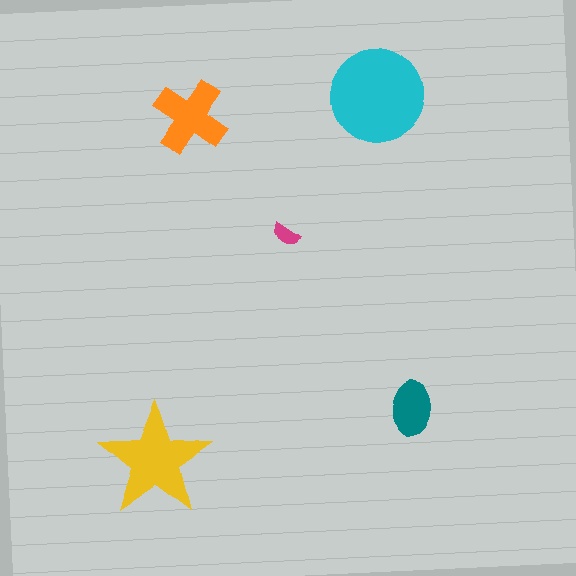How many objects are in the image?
There are 5 objects in the image.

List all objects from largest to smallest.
The cyan circle, the yellow star, the orange cross, the teal ellipse, the magenta semicircle.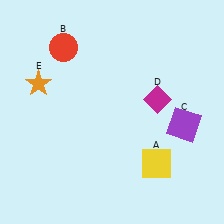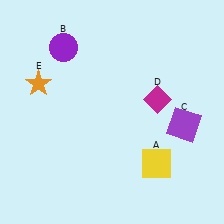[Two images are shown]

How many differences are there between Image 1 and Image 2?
There is 1 difference between the two images.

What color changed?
The circle (B) changed from red in Image 1 to purple in Image 2.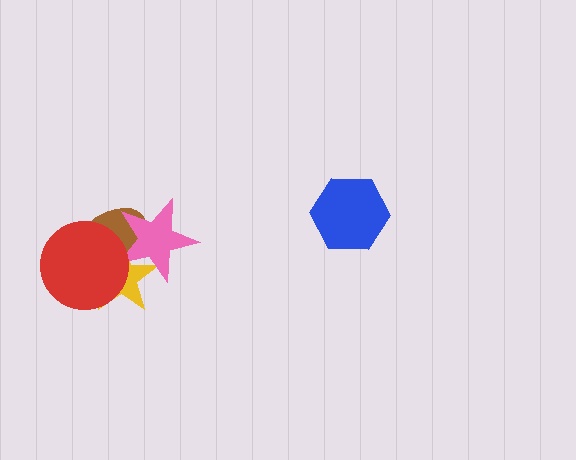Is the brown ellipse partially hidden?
Yes, it is partially covered by another shape.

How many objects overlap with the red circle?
3 objects overlap with the red circle.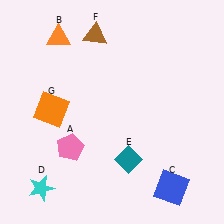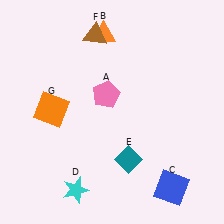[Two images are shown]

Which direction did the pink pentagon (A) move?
The pink pentagon (A) moved up.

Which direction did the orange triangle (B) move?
The orange triangle (B) moved right.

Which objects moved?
The objects that moved are: the pink pentagon (A), the orange triangle (B), the cyan star (D).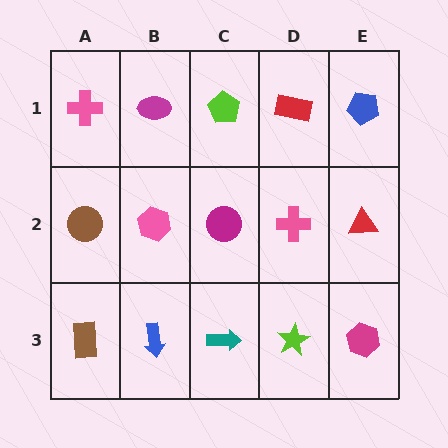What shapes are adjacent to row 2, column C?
A lime pentagon (row 1, column C), a teal arrow (row 3, column C), a pink hexagon (row 2, column B), a pink cross (row 2, column D).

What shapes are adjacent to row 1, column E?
A red triangle (row 2, column E), a red rectangle (row 1, column D).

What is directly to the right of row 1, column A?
A magenta ellipse.